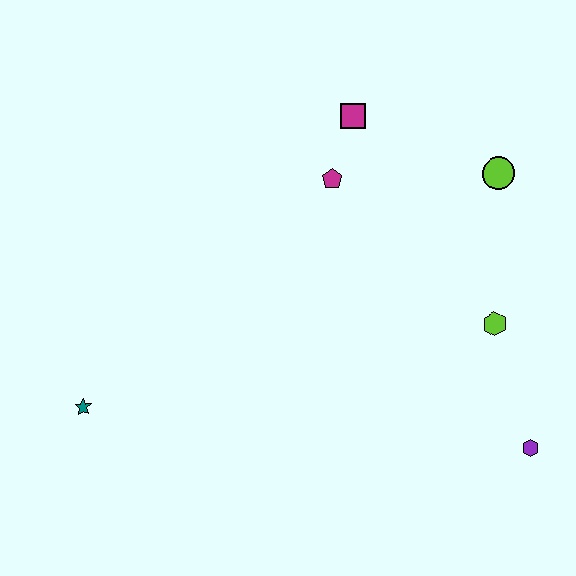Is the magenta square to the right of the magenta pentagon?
Yes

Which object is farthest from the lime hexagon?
The teal star is farthest from the lime hexagon.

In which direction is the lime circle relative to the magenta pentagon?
The lime circle is to the right of the magenta pentagon.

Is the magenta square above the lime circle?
Yes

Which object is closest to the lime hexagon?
The purple hexagon is closest to the lime hexagon.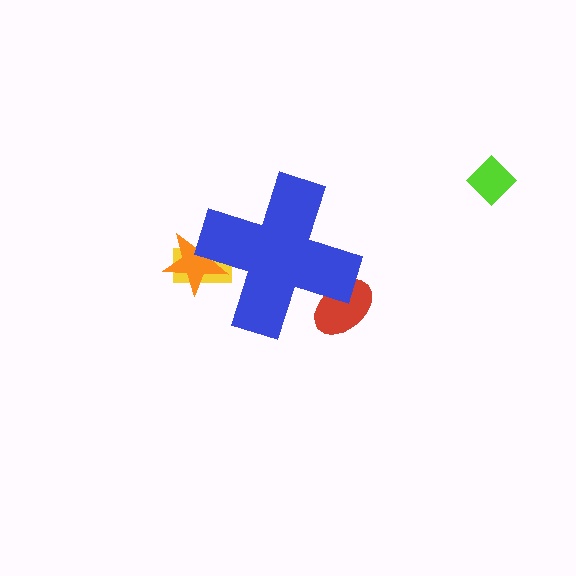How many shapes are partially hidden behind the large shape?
3 shapes are partially hidden.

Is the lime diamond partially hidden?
No, the lime diamond is fully visible.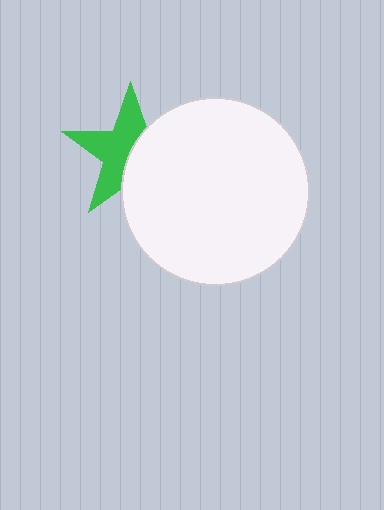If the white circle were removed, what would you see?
You would see the complete green star.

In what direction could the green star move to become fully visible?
The green star could move left. That would shift it out from behind the white circle entirely.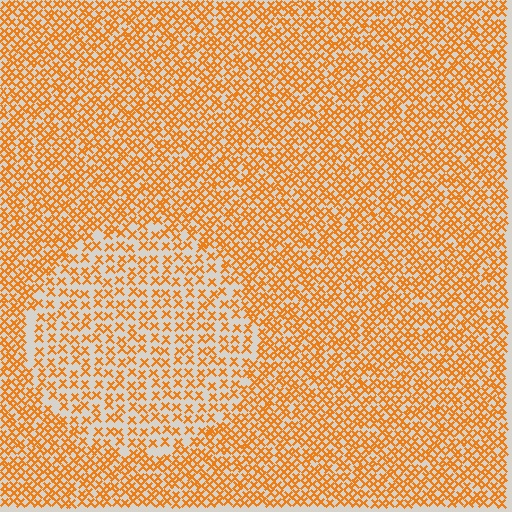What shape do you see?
I see a circle.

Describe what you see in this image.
The image contains small orange elements arranged at two different densities. A circle-shaped region is visible where the elements are less densely packed than the surrounding area.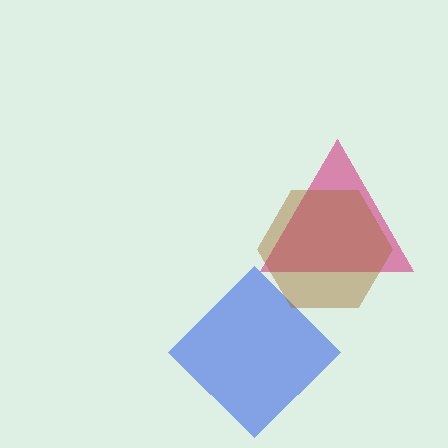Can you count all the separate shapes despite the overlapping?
Yes, there are 3 separate shapes.